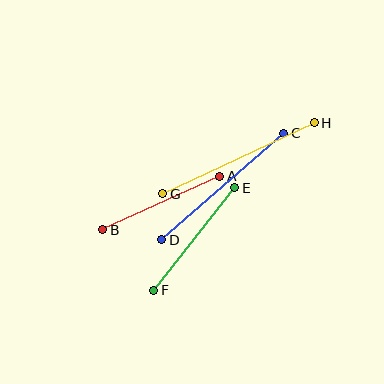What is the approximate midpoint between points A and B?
The midpoint is at approximately (161, 203) pixels.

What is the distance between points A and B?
The distance is approximately 128 pixels.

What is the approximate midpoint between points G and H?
The midpoint is at approximately (239, 158) pixels.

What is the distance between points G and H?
The distance is approximately 167 pixels.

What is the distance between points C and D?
The distance is approximately 162 pixels.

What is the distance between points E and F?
The distance is approximately 131 pixels.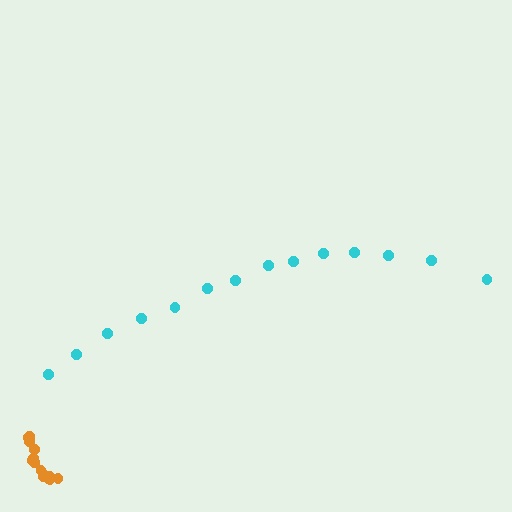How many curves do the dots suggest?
There are 2 distinct paths.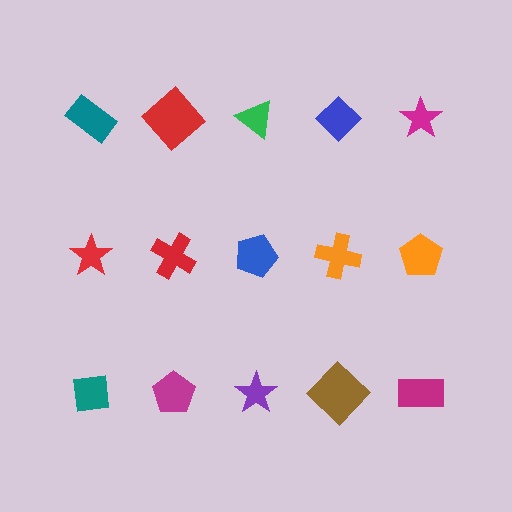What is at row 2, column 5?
An orange pentagon.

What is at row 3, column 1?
A teal square.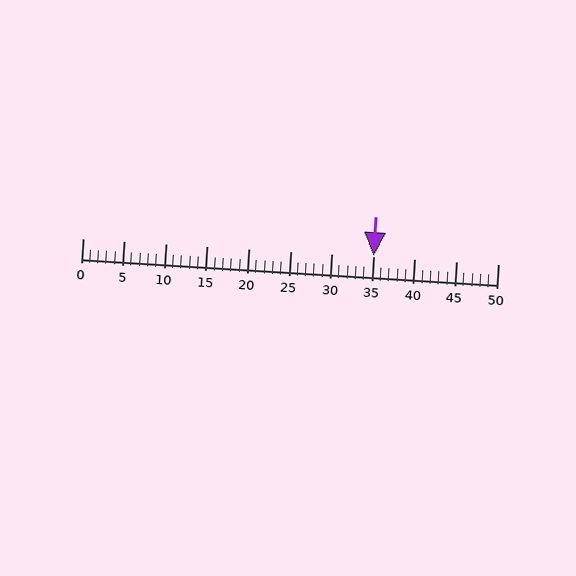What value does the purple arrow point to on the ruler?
The purple arrow points to approximately 35.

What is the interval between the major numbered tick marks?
The major tick marks are spaced 5 units apart.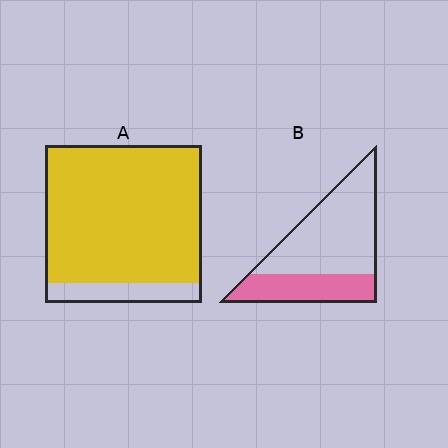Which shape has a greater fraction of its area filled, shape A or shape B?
Shape A.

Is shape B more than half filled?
No.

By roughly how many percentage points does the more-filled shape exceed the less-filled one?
By roughly 55 percentage points (A over B).